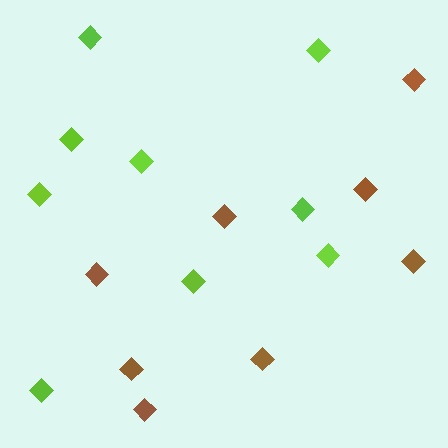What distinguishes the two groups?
There are 2 groups: one group of brown diamonds (8) and one group of lime diamonds (9).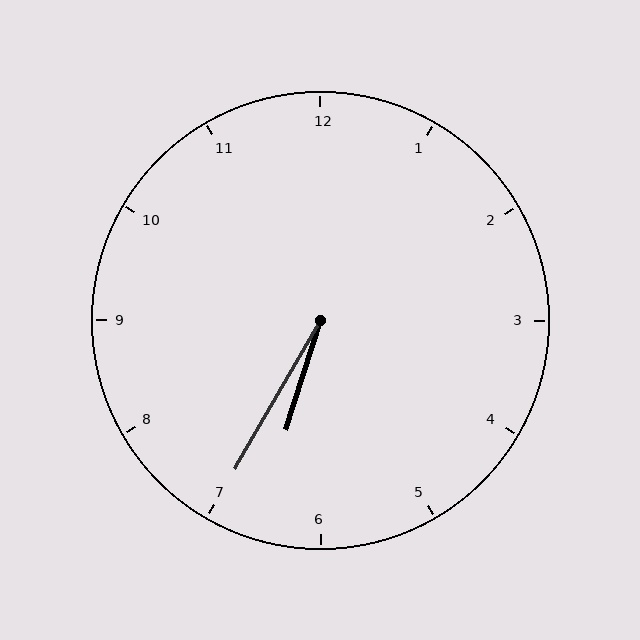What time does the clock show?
6:35.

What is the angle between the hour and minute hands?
Approximately 12 degrees.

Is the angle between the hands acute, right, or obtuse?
It is acute.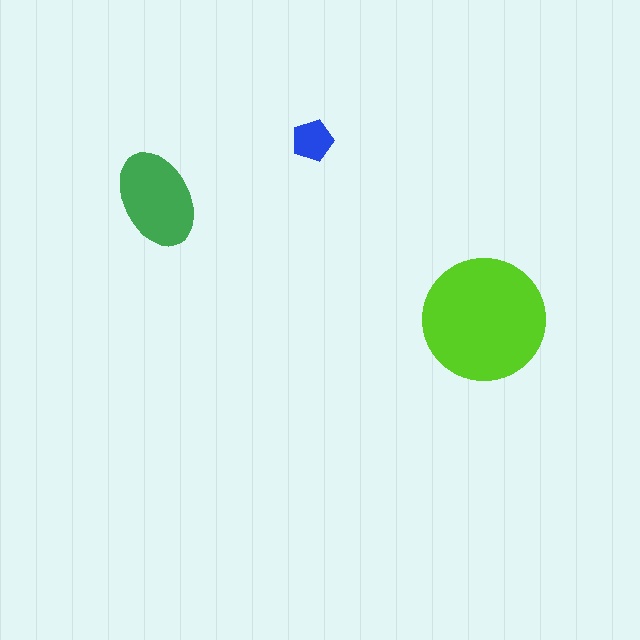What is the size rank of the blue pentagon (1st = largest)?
3rd.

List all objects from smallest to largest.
The blue pentagon, the green ellipse, the lime circle.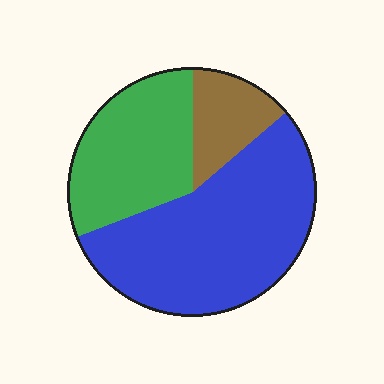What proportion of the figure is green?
Green takes up between a quarter and a half of the figure.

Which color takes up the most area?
Blue, at roughly 55%.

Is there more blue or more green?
Blue.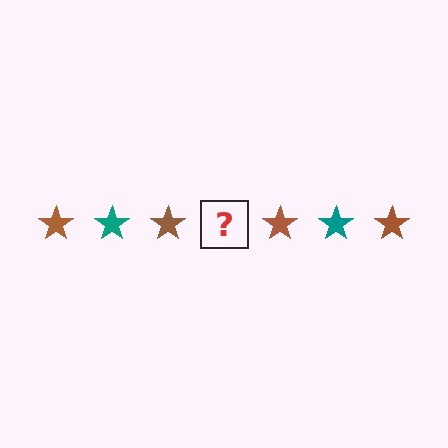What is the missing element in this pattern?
The missing element is a teal star.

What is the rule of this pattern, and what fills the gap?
The rule is that the pattern cycles through brown, teal stars. The gap should be filled with a teal star.